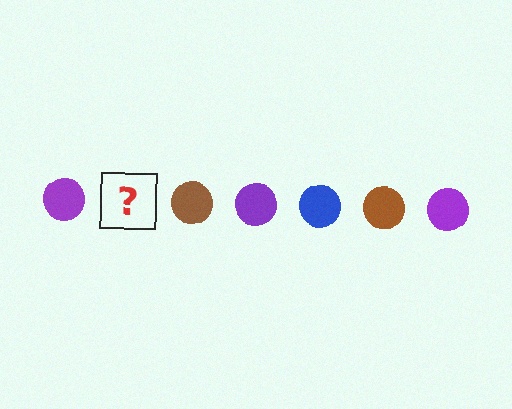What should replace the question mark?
The question mark should be replaced with a blue circle.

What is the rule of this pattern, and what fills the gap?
The rule is that the pattern cycles through purple, blue, brown circles. The gap should be filled with a blue circle.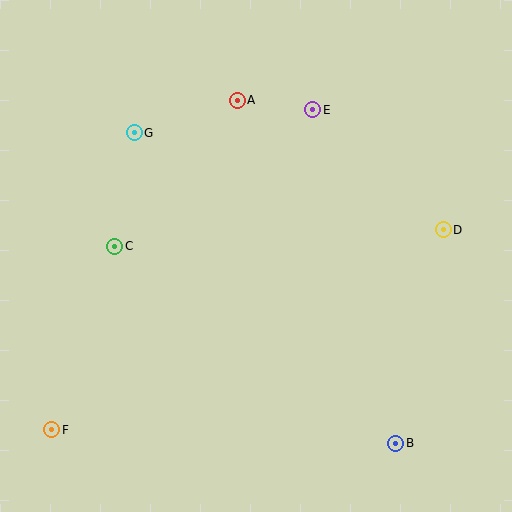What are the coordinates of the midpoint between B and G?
The midpoint between B and G is at (265, 288).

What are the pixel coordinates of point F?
Point F is at (52, 430).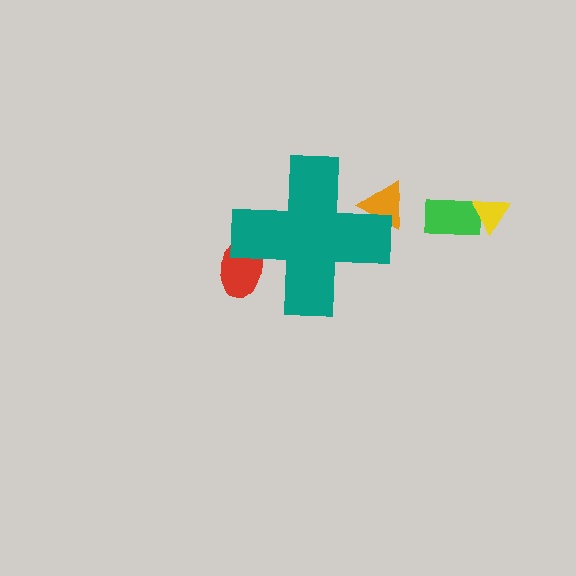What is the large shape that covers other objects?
A teal cross.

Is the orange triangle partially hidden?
Yes, the orange triangle is partially hidden behind the teal cross.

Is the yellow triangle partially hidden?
No, the yellow triangle is fully visible.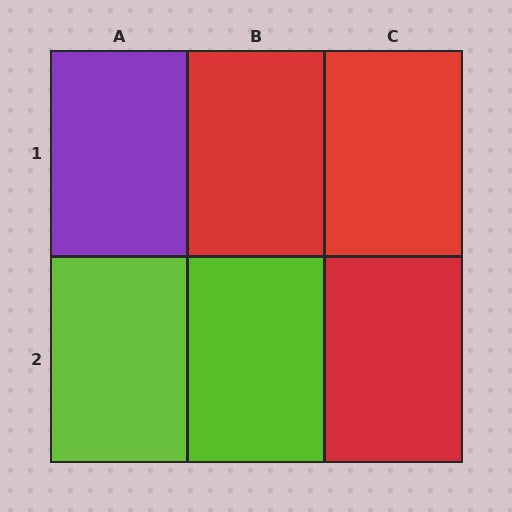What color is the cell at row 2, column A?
Lime.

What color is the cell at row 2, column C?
Red.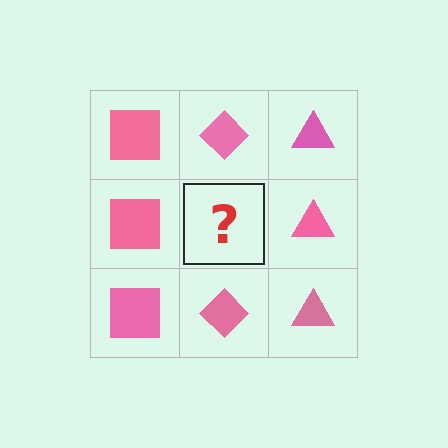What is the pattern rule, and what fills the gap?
The rule is that each column has a consistent shape. The gap should be filled with a pink diamond.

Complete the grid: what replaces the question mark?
The question mark should be replaced with a pink diamond.